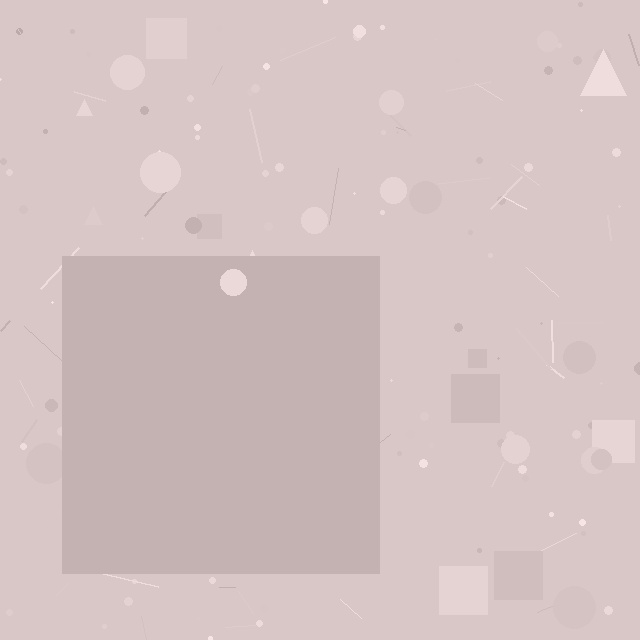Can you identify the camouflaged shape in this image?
The camouflaged shape is a square.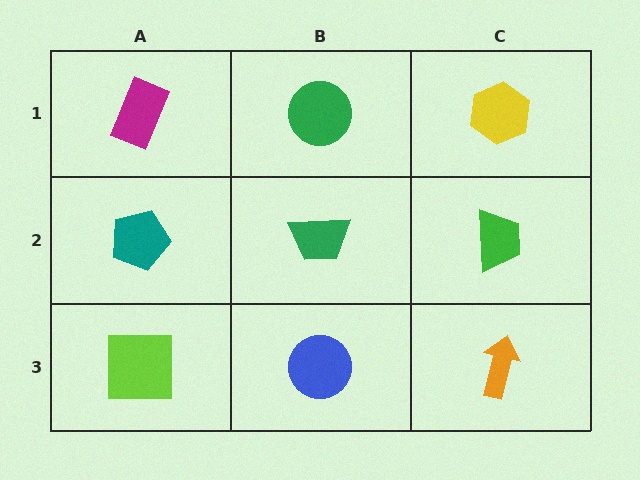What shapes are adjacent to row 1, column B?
A green trapezoid (row 2, column B), a magenta rectangle (row 1, column A), a yellow hexagon (row 1, column C).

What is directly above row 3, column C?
A green trapezoid.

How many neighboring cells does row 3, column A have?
2.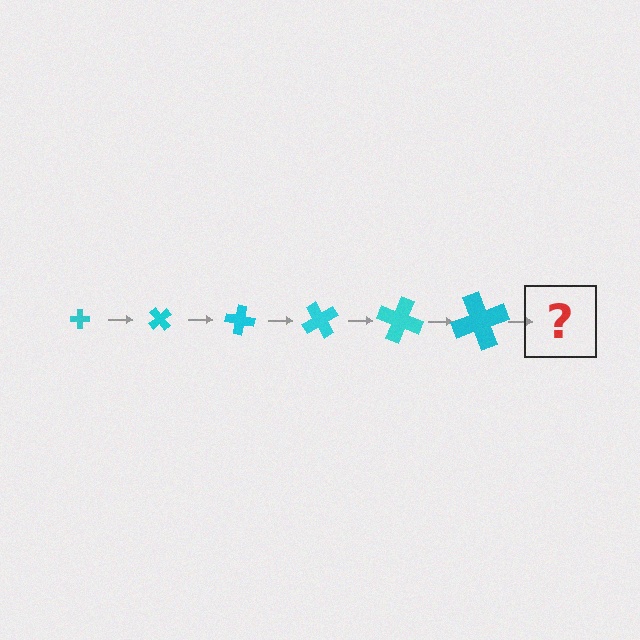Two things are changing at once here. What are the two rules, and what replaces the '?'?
The two rules are that the cross grows larger each step and it rotates 50 degrees each step. The '?' should be a cross, larger than the previous one and rotated 300 degrees from the start.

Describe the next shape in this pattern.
It should be a cross, larger than the previous one and rotated 300 degrees from the start.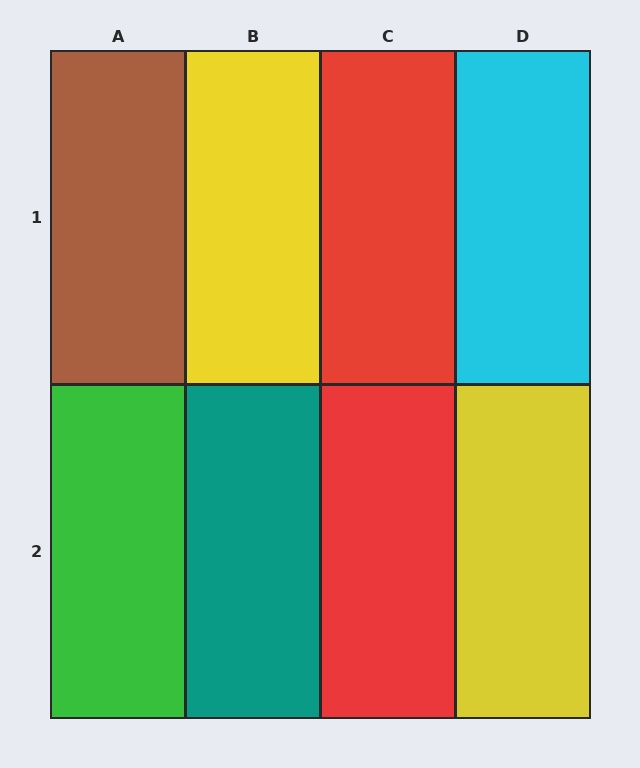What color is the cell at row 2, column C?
Red.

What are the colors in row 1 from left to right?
Brown, yellow, red, cyan.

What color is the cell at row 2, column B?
Teal.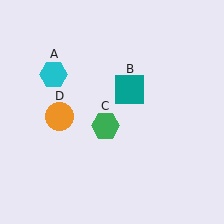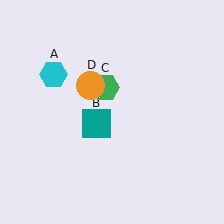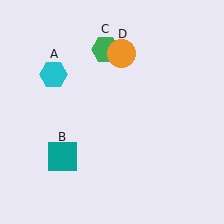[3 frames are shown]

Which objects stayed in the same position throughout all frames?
Cyan hexagon (object A) remained stationary.